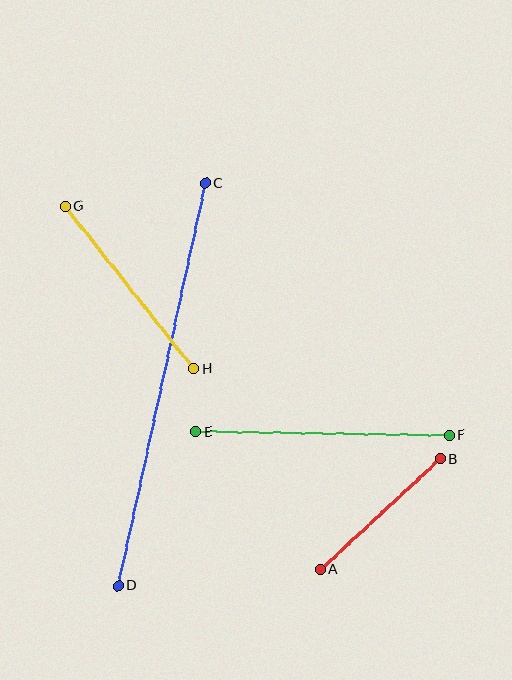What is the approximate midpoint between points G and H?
The midpoint is at approximately (129, 287) pixels.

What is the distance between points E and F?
The distance is approximately 254 pixels.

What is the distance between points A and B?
The distance is approximately 163 pixels.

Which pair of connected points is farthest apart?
Points C and D are farthest apart.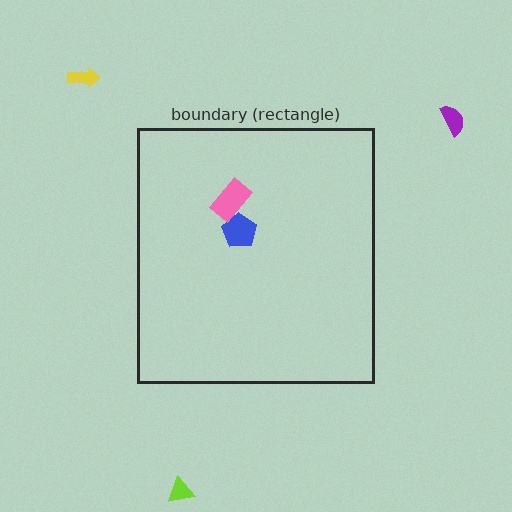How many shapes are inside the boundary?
2 inside, 3 outside.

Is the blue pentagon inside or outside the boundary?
Inside.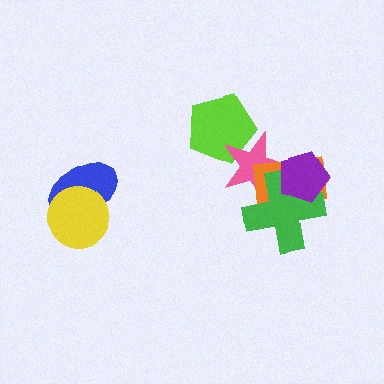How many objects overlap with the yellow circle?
1 object overlaps with the yellow circle.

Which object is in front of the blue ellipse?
The yellow circle is in front of the blue ellipse.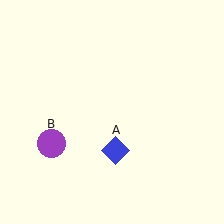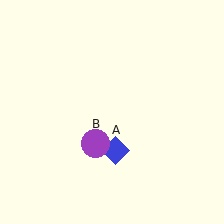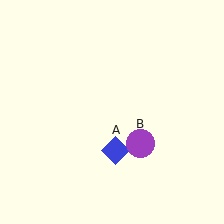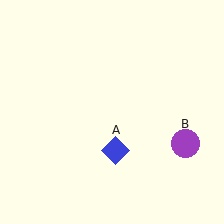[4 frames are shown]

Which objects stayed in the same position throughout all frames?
Blue diamond (object A) remained stationary.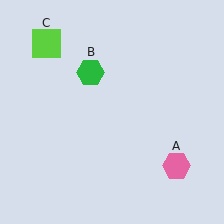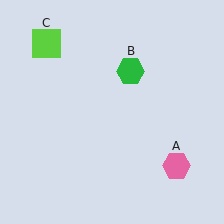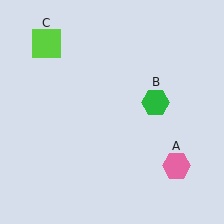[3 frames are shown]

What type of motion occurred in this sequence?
The green hexagon (object B) rotated clockwise around the center of the scene.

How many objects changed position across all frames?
1 object changed position: green hexagon (object B).